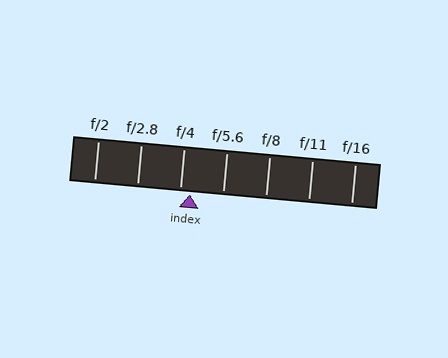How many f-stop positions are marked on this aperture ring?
There are 7 f-stop positions marked.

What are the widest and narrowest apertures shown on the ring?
The widest aperture shown is f/2 and the narrowest is f/16.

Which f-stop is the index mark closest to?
The index mark is closest to f/4.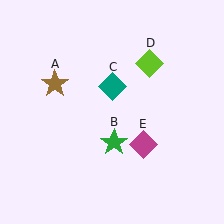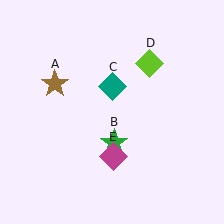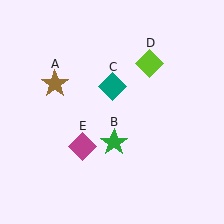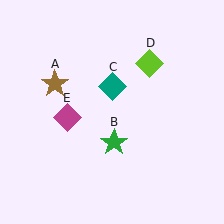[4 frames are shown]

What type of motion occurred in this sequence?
The magenta diamond (object E) rotated clockwise around the center of the scene.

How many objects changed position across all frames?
1 object changed position: magenta diamond (object E).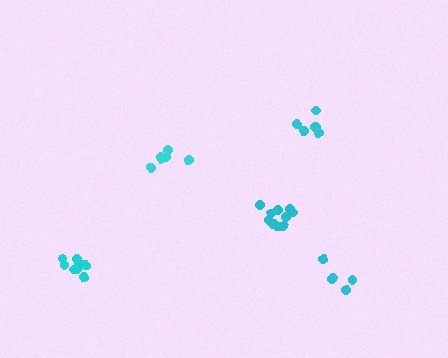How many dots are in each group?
Group 1: 6 dots, Group 2: 11 dots, Group 3: 6 dots, Group 4: 10 dots, Group 5: 6 dots (39 total).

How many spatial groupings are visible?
There are 5 spatial groupings.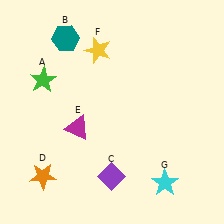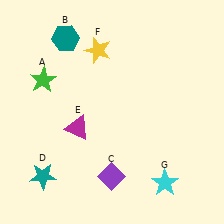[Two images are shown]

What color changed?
The star (D) changed from orange in Image 1 to teal in Image 2.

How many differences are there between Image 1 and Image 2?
There is 1 difference between the two images.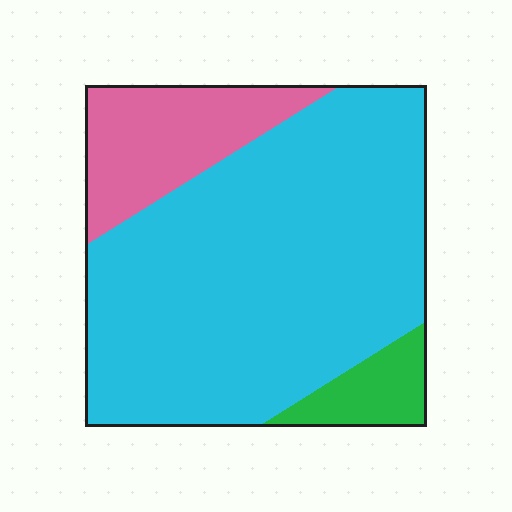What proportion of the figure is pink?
Pink takes up about one sixth (1/6) of the figure.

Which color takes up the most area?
Cyan, at roughly 75%.